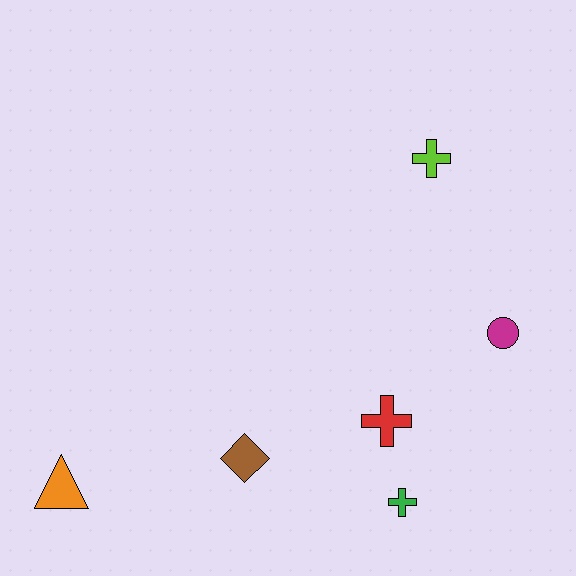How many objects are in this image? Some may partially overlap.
There are 6 objects.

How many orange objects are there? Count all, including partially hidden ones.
There is 1 orange object.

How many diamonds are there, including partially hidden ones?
There is 1 diamond.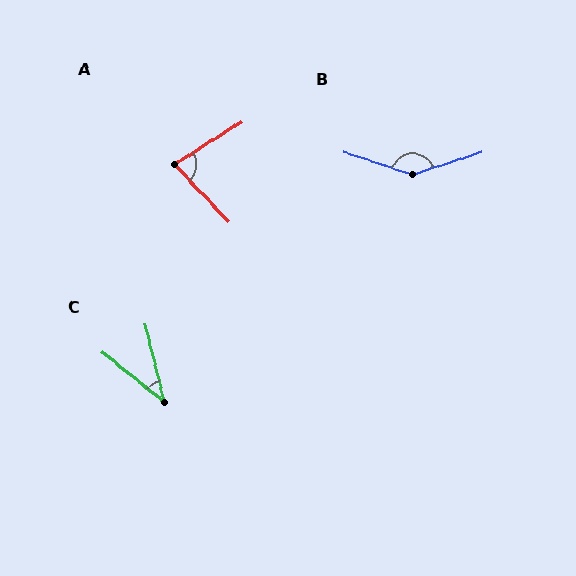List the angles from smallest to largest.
C (37°), A (80°), B (144°).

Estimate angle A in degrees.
Approximately 80 degrees.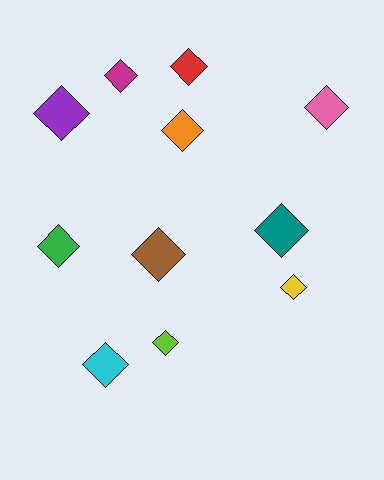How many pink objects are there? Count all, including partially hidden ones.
There is 1 pink object.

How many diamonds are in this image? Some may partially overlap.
There are 11 diamonds.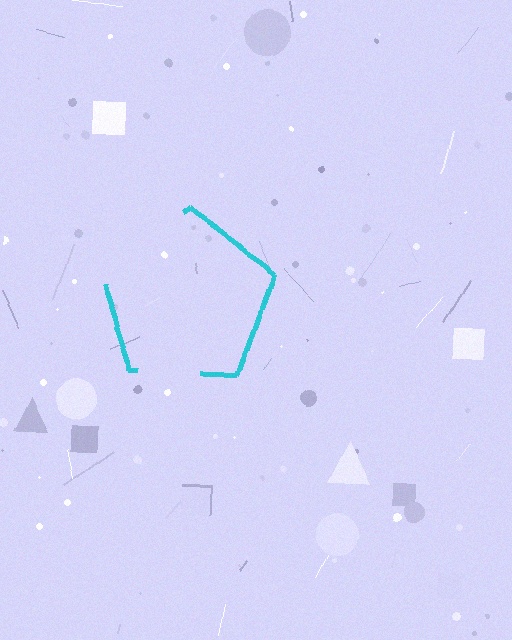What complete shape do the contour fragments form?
The contour fragments form a pentagon.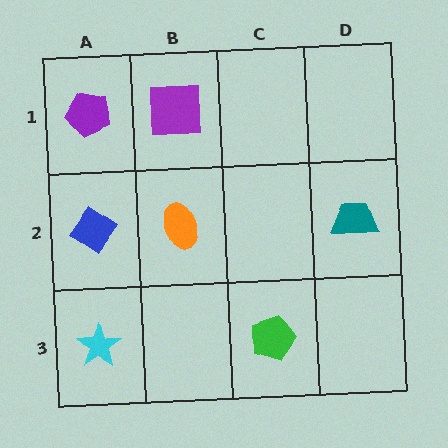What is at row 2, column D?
A teal trapezoid.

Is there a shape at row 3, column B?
No, that cell is empty.